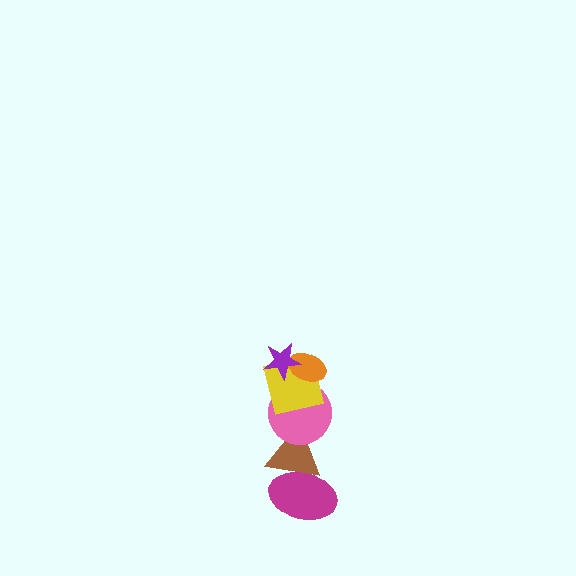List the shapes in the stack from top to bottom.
From top to bottom: the purple star, the orange ellipse, the yellow square, the pink circle, the brown triangle, the magenta ellipse.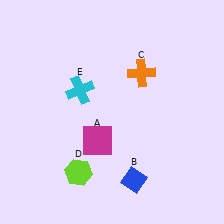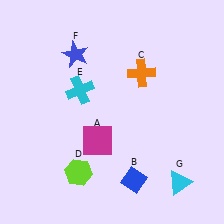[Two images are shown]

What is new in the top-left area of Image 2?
A blue star (F) was added in the top-left area of Image 2.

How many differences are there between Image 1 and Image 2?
There are 2 differences between the two images.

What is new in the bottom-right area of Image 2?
A cyan triangle (G) was added in the bottom-right area of Image 2.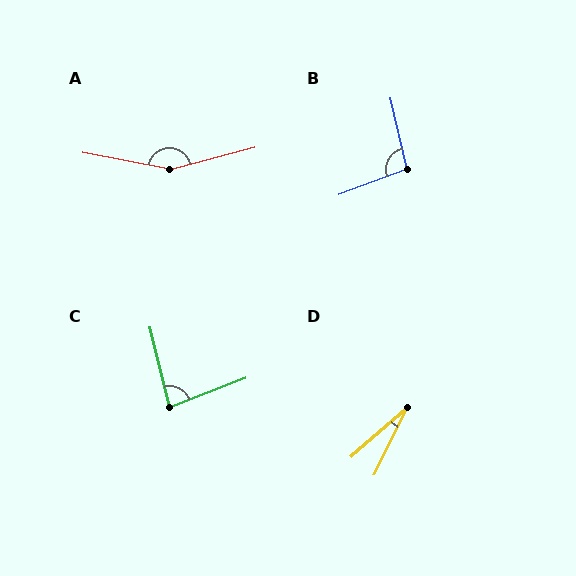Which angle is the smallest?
D, at approximately 22 degrees.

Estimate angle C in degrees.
Approximately 83 degrees.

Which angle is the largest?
A, at approximately 154 degrees.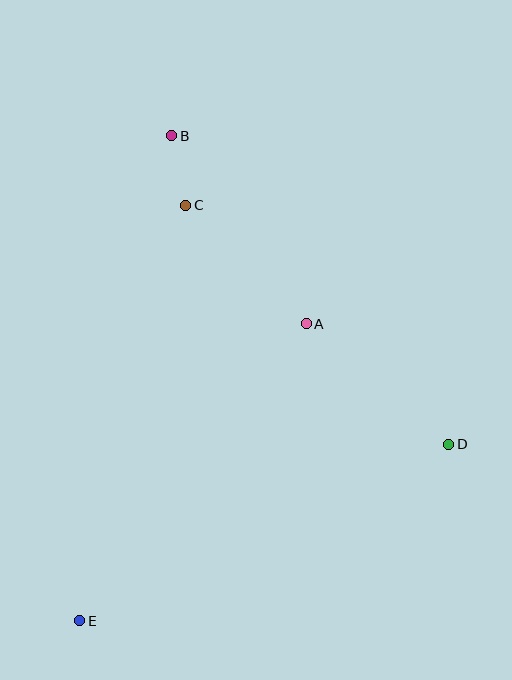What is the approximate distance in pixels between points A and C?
The distance between A and C is approximately 169 pixels.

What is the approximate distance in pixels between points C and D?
The distance between C and D is approximately 356 pixels.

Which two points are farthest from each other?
Points B and E are farthest from each other.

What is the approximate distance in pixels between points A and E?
The distance between A and E is approximately 373 pixels.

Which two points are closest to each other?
Points B and C are closest to each other.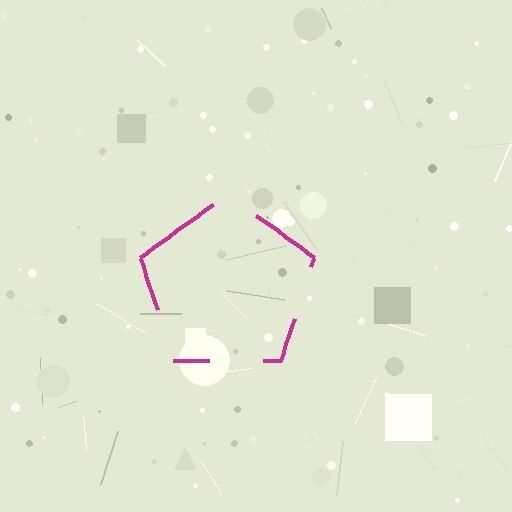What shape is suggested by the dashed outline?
The dashed outline suggests a pentagon.